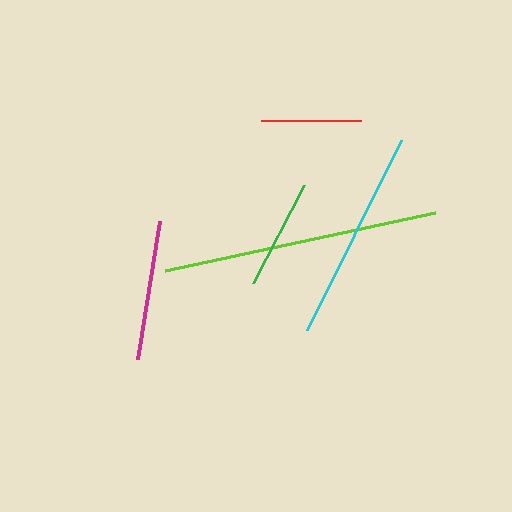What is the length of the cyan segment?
The cyan segment is approximately 212 pixels long.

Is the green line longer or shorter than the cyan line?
The cyan line is longer than the green line.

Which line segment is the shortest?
The red line is the shortest at approximately 100 pixels.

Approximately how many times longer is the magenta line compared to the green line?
The magenta line is approximately 1.3 times the length of the green line.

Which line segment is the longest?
The lime line is the longest at approximately 276 pixels.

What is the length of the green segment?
The green segment is approximately 111 pixels long.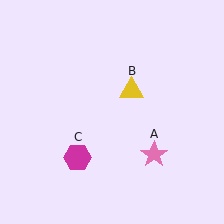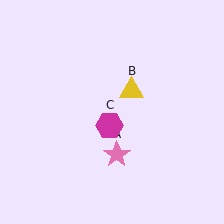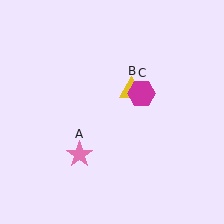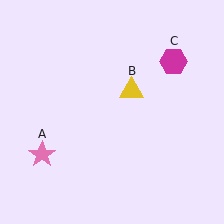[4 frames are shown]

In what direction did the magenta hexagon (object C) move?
The magenta hexagon (object C) moved up and to the right.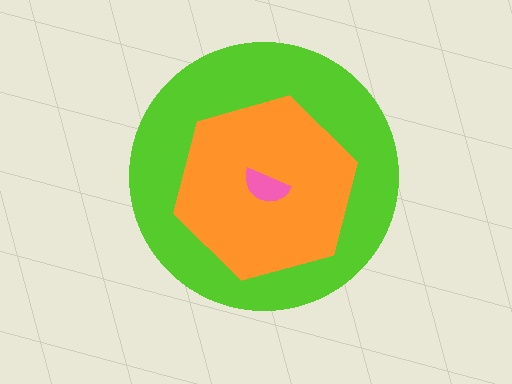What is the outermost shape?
The lime circle.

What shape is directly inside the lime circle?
The orange hexagon.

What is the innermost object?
The pink semicircle.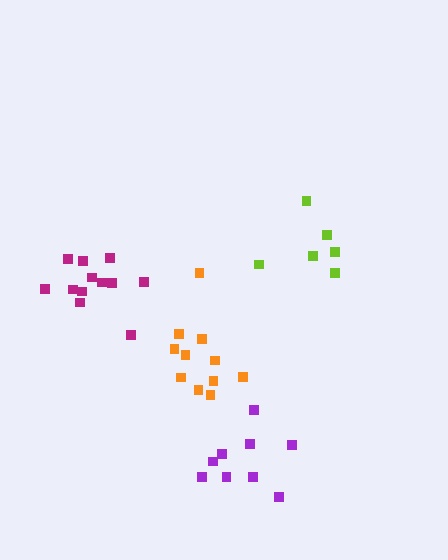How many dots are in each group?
Group 1: 9 dots, Group 2: 6 dots, Group 3: 12 dots, Group 4: 11 dots (38 total).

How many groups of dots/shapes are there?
There are 4 groups.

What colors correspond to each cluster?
The clusters are colored: purple, lime, magenta, orange.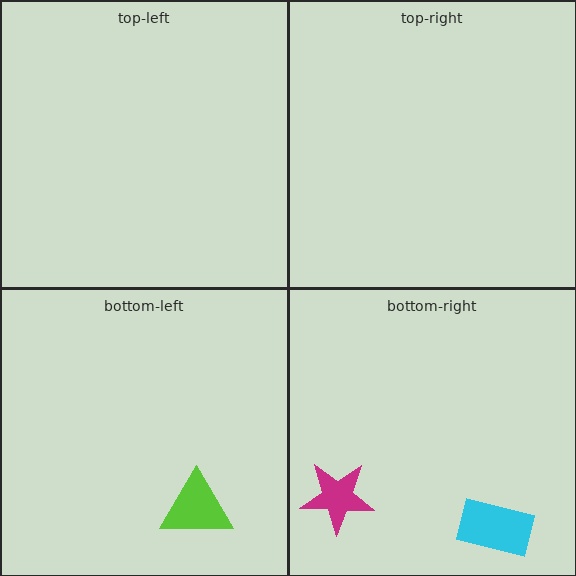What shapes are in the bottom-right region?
The cyan rectangle, the magenta star.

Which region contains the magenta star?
The bottom-right region.